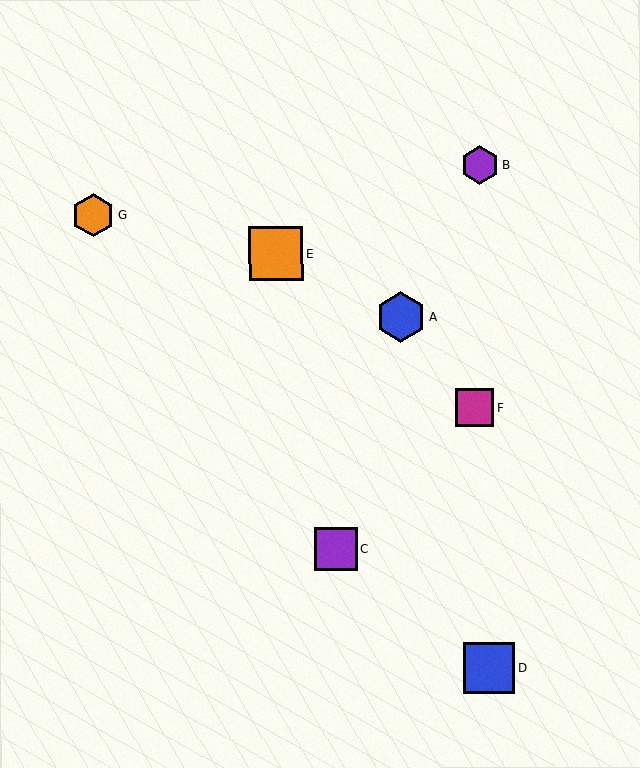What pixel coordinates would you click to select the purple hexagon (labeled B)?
Click at (480, 165) to select the purple hexagon B.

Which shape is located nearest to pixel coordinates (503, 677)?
The blue square (labeled D) at (489, 668) is nearest to that location.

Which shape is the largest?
The orange square (labeled E) is the largest.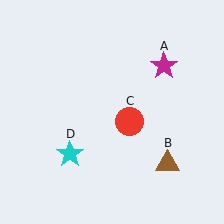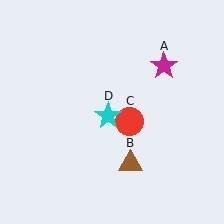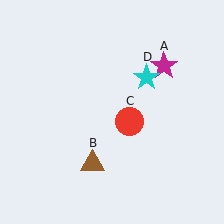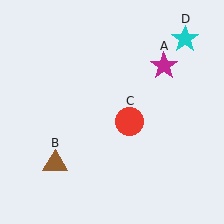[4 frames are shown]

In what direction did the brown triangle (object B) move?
The brown triangle (object B) moved left.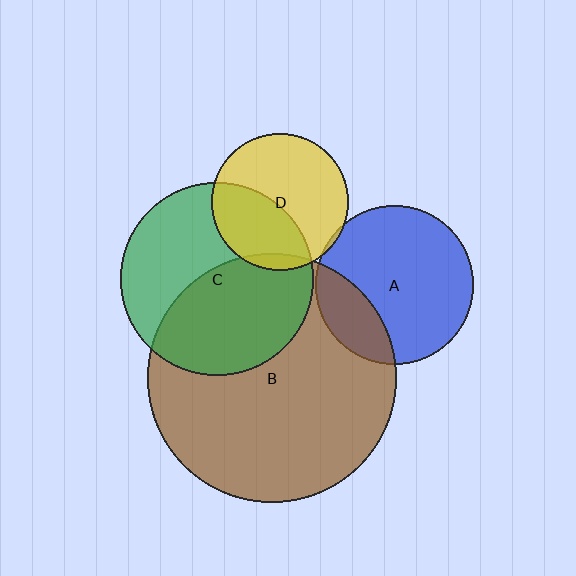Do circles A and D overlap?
Yes.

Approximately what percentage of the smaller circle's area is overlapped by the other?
Approximately 5%.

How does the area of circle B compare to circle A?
Approximately 2.5 times.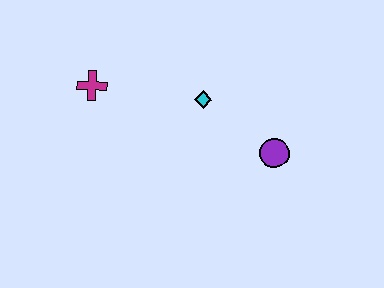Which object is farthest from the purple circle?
The magenta cross is farthest from the purple circle.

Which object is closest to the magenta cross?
The cyan diamond is closest to the magenta cross.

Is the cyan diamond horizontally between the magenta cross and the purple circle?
Yes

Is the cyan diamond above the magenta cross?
No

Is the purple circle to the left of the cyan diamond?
No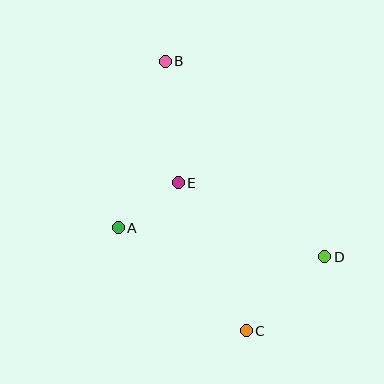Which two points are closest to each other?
Points A and E are closest to each other.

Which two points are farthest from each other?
Points B and C are farthest from each other.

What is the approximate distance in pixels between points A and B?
The distance between A and B is approximately 173 pixels.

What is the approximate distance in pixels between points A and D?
The distance between A and D is approximately 208 pixels.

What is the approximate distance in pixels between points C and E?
The distance between C and E is approximately 163 pixels.